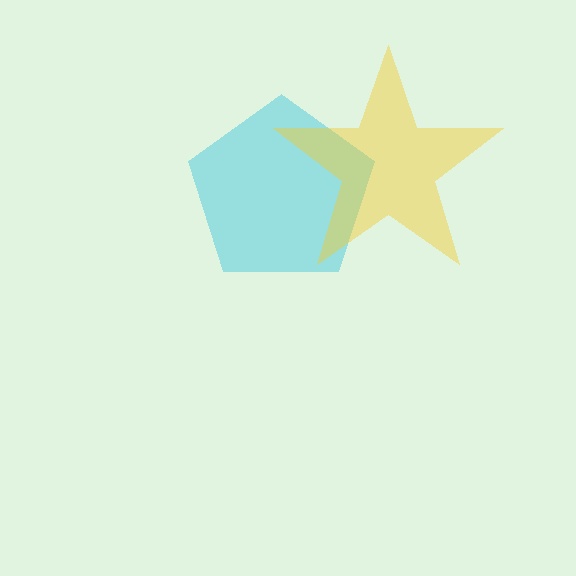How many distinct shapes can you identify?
There are 2 distinct shapes: a cyan pentagon, a yellow star.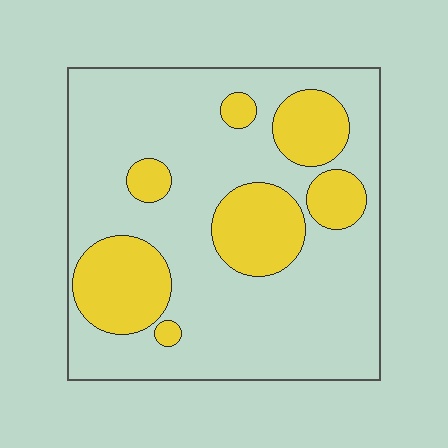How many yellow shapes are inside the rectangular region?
7.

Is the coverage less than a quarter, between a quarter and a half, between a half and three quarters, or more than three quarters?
Between a quarter and a half.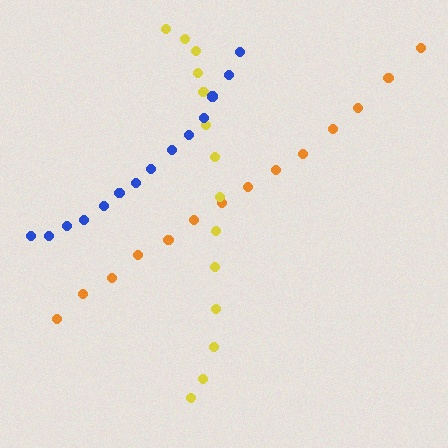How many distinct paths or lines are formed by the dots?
There are 3 distinct paths.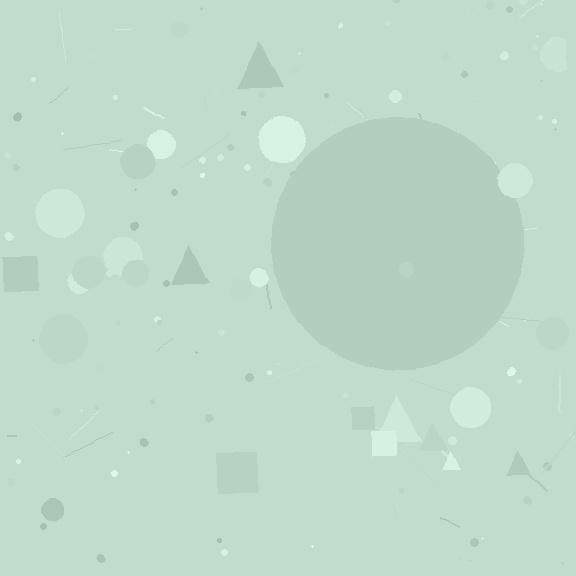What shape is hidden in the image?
A circle is hidden in the image.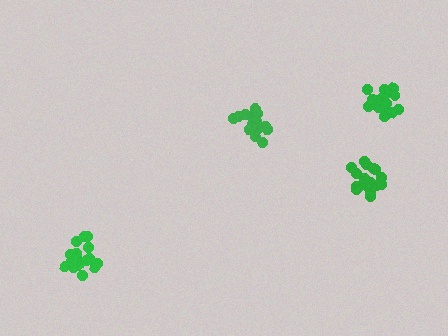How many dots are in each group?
Group 1: 17 dots, Group 2: 19 dots, Group 3: 18 dots, Group 4: 19 dots (73 total).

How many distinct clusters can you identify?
There are 4 distinct clusters.